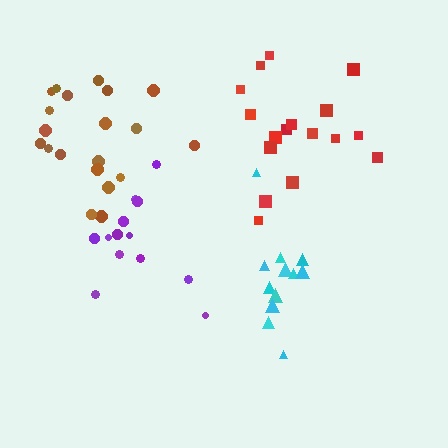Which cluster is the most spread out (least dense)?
Red.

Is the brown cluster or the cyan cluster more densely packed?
Cyan.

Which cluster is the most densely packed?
Purple.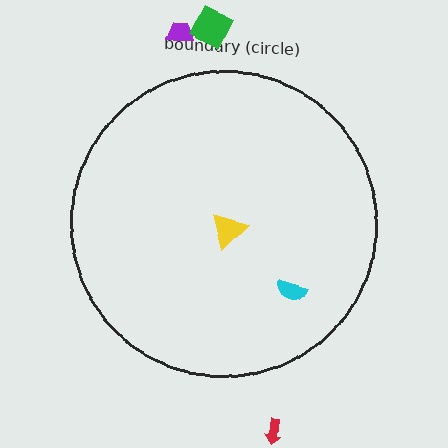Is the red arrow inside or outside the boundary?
Outside.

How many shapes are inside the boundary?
2 inside, 3 outside.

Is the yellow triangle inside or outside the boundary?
Inside.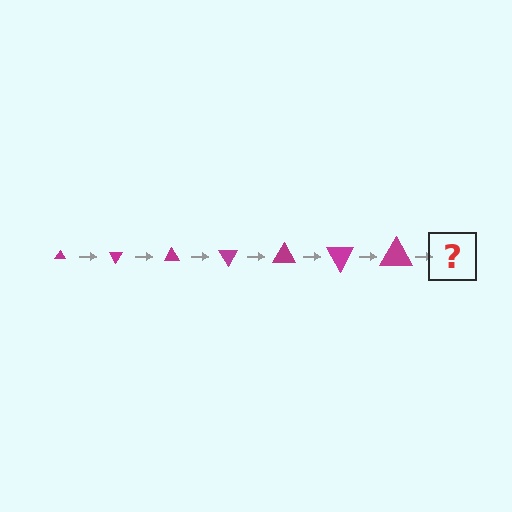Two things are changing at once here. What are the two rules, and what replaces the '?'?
The two rules are that the triangle grows larger each step and it rotates 60 degrees each step. The '?' should be a triangle, larger than the previous one and rotated 420 degrees from the start.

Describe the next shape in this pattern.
It should be a triangle, larger than the previous one and rotated 420 degrees from the start.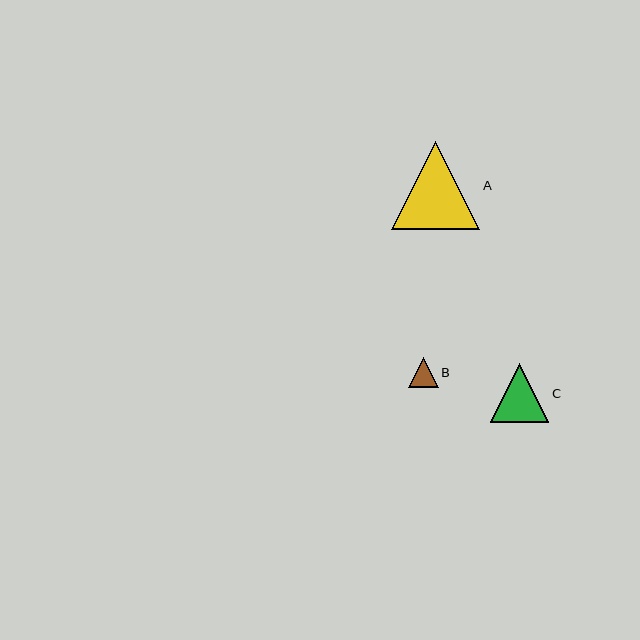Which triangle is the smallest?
Triangle B is the smallest with a size of approximately 30 pixels.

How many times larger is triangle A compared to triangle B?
Triangle A is approximately 2.9 times the size of triangle B.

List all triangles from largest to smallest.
From largest to smallest: A, C, B.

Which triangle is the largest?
Triangle A is the largest with a size of approximately 88 pixels.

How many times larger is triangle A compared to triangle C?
Triangle A is approximately 1.5 times the size of triangle C.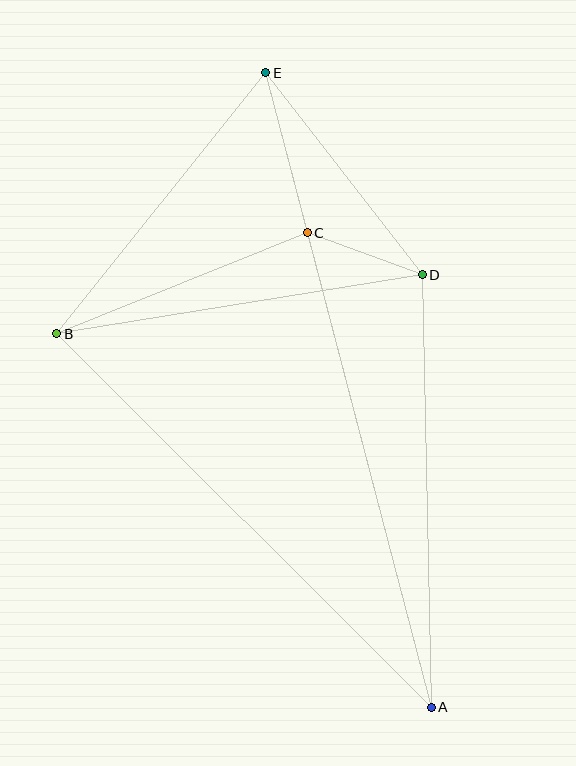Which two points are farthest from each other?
Points A and E are farthest from each other.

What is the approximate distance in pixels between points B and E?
The distance between B and E is approximately 335 pixels.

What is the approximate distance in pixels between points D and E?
The distance between D and E is approximately 255 pixels.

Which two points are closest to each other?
Points C and D are closest to each other.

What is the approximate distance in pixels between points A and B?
The distance between A and B is approximately 529 pixels.